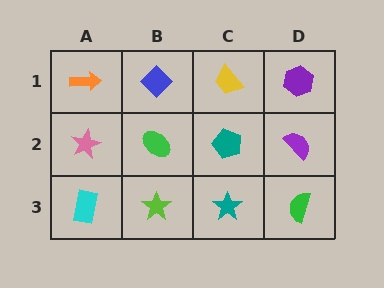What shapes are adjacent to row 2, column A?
An orange arrow (row 1, column A), a cyan rectangle (row 3, column A), a green ellipse (row 2, column B).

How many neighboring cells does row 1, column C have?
3.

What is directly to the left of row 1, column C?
A blue diamond.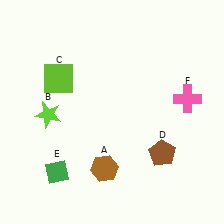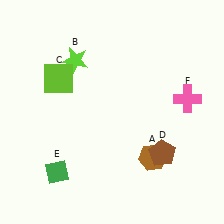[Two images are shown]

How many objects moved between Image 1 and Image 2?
2 objects moved between the two images.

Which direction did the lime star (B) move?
The lime star (B) moved up.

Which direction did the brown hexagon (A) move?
The brown hexagon (A) moved right.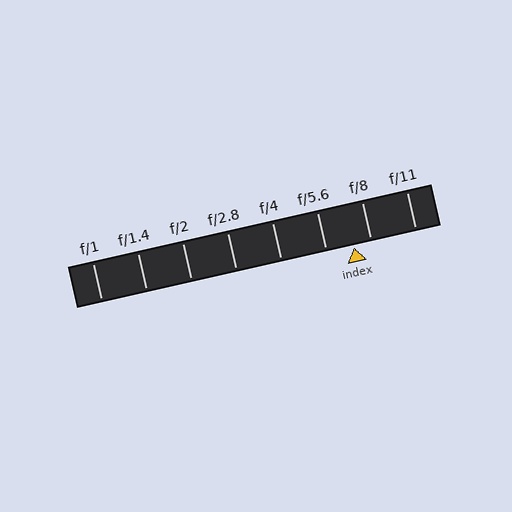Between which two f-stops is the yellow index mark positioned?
The index mark is between f/5.6 and f/8.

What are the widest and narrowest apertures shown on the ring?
The widest aperture shown is f/1 and the narrowest is f/11.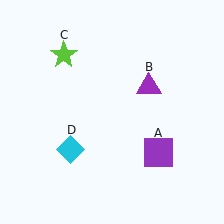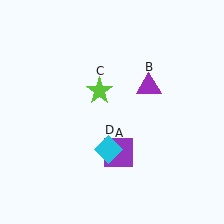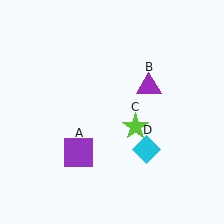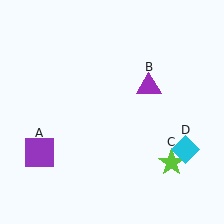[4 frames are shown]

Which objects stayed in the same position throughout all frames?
Purple triangle (object B) remained stationary.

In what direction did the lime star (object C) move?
The lime star (object C) moved down and to the right.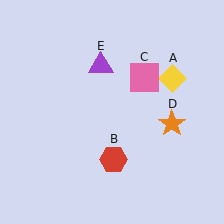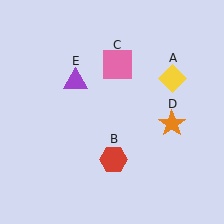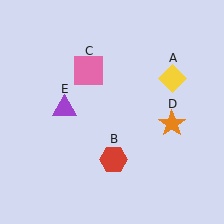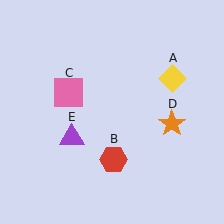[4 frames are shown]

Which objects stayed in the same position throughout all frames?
Yellow diamond (object A) and red hexagon (object B) and orange star (object D) remained stationary.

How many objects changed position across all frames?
2 objects changed position: pink square (object C), purple triangle (object E).